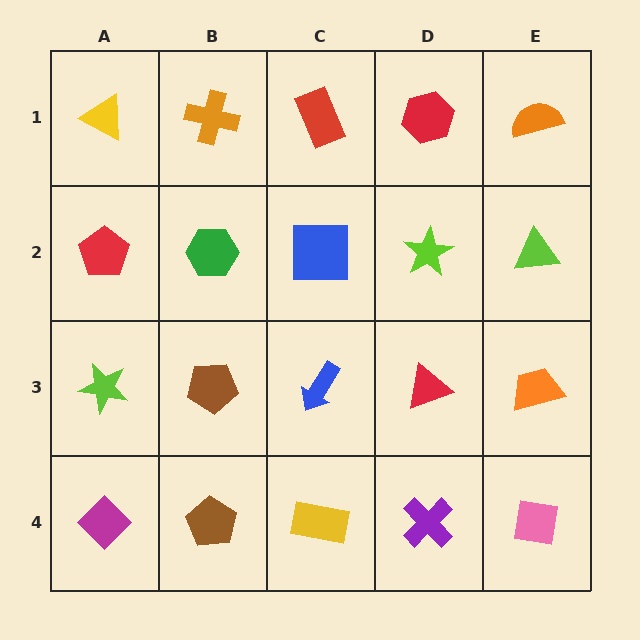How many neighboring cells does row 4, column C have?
3.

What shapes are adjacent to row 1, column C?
A blue square (row 2, column C), an orange cross (row 1, column B), a red hexagon (row 1, column D).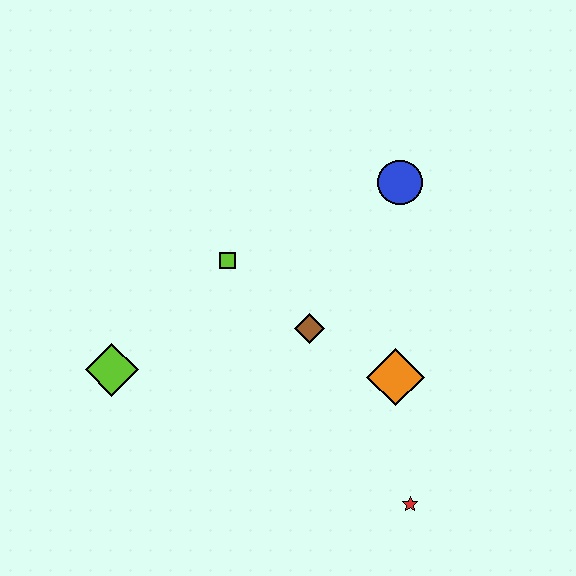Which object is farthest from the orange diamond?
The lime diamond is farthest from the orange diamond.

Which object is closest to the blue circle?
The brown diamond is closest to the blue circle.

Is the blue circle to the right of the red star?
No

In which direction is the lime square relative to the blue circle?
The lime square is to the left of the blue circle.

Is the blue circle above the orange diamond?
Yes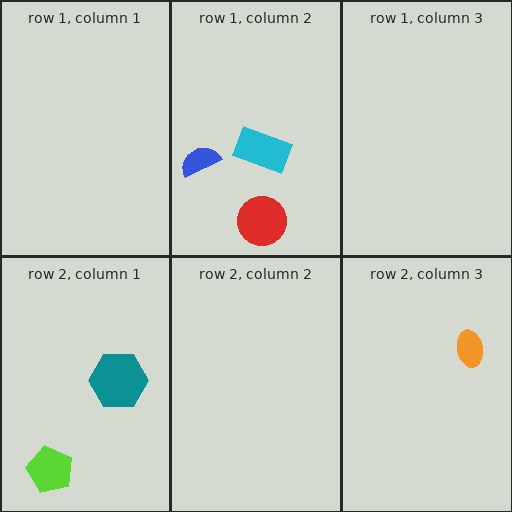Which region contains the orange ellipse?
The row 2, column 3 region.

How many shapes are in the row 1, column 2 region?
3.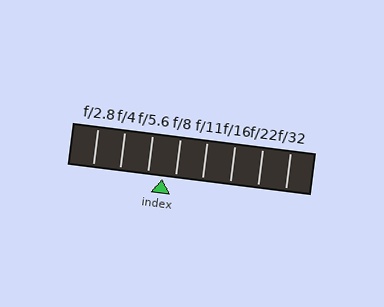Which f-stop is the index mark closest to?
The index mark is closest to f/8.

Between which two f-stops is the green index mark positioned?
The index mark is between f/5.6 and f/8.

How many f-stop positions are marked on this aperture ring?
There are 8 f-stop positions marked.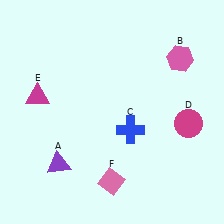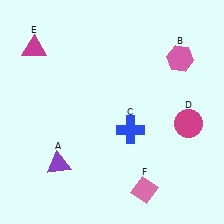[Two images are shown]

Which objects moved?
The objects that moved are: the magenta triangle (E), the pink diamond (F).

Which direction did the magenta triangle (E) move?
The magenta triangle (E) moved up.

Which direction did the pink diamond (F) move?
The pink diamond (F) moved right.